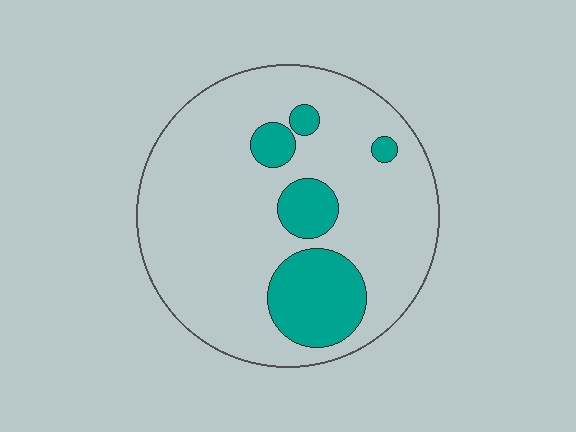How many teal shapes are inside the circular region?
5.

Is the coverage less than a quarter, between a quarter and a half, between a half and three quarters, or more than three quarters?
Less than a quarter.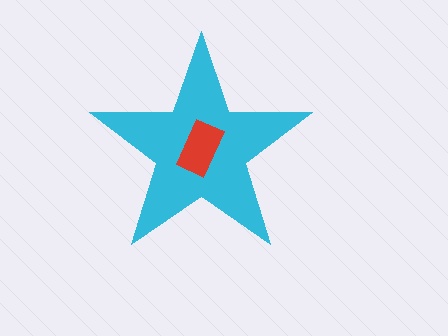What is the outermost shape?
The cyan star.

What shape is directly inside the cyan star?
The red rectangle.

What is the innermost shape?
The red rectangle.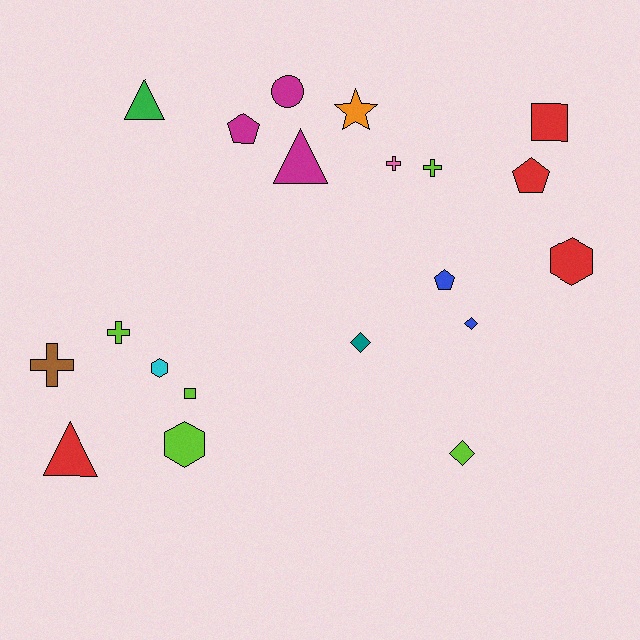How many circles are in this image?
There is 1 circle.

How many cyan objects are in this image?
There is 1 cyan object.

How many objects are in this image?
There are 20 objects.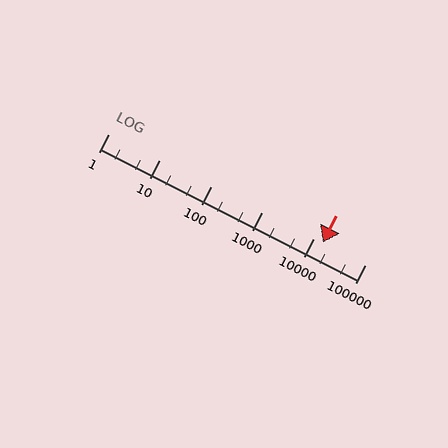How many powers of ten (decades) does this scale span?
The scale spans 5 decades, from 1 to 100000.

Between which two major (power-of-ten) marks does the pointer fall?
The pointer is between 10000 and 100000.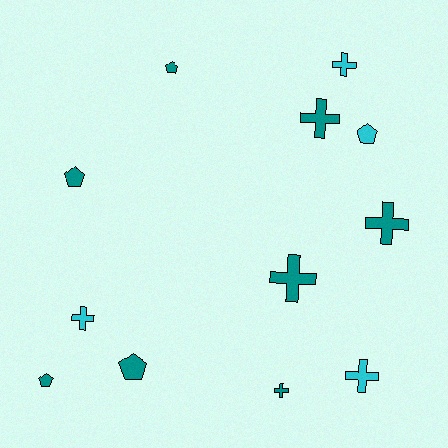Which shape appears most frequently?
Cross, with 7 objects.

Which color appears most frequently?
Teal, with 8 objects.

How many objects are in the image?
There are 12 objects.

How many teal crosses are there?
There are 4 teal crosses.